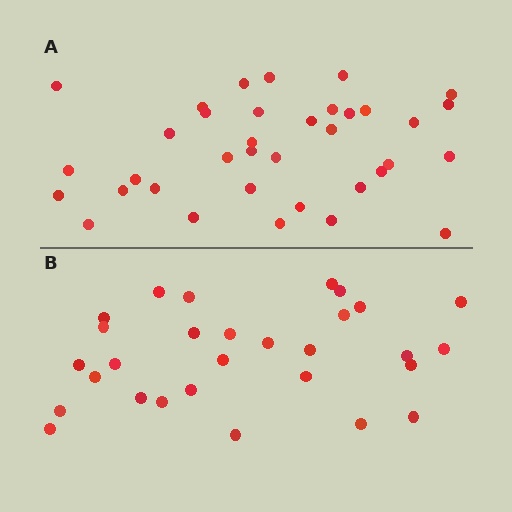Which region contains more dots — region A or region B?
Region A (the top region) has more dots.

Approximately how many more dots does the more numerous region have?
Region A has roughly 8 or so more dots than region B.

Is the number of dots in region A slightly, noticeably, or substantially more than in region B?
Region A has only slightly more — the two regions are fairly close. The ratio is roughly 1.2 to 1.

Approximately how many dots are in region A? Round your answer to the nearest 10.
About 40 dots. (The exact count is 36, which rounds to 40.)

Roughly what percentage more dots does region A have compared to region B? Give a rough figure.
About 25% more.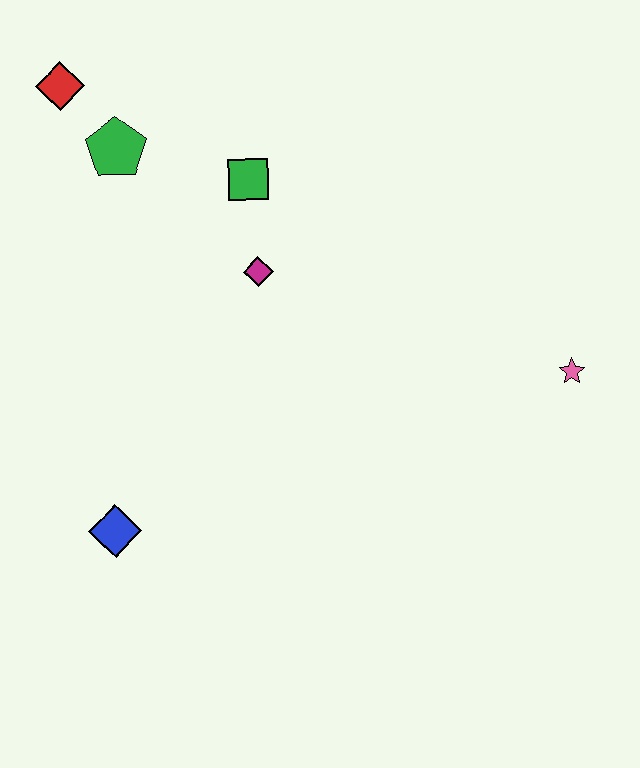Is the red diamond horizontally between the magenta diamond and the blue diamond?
No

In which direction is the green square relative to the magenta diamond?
The green square is above the magenta diamond.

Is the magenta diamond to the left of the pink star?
Yes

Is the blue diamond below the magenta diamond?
Yes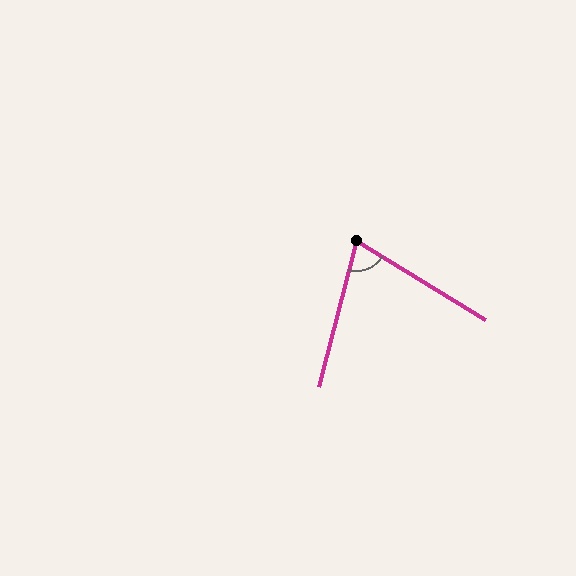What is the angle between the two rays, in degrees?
Approximately 73 degrees.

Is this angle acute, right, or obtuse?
It is acute.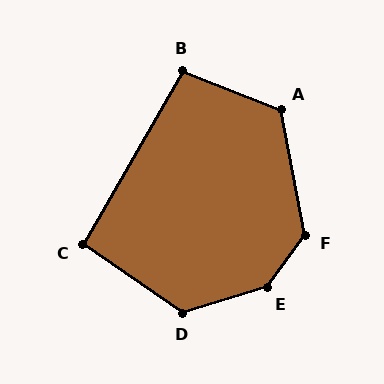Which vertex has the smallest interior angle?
C, at approximately 94 degrees.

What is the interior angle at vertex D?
Approximately 129 degrees (obtuse).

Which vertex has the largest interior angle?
E, at approximately 143 degrees.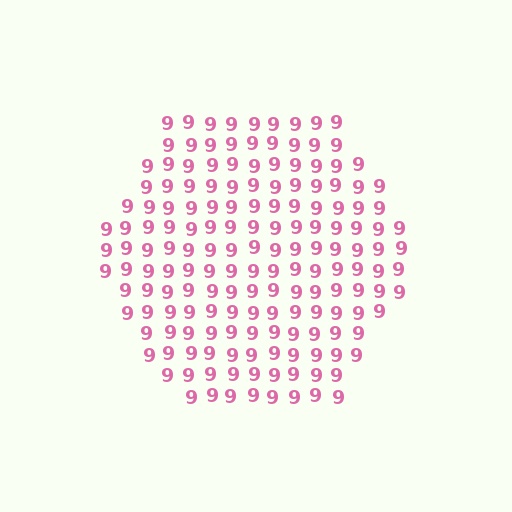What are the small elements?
The small elements are digit 9's.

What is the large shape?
The large shape is a hexagon.